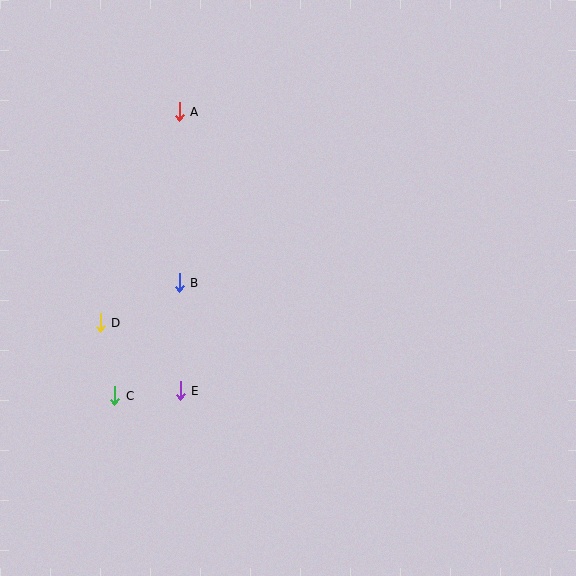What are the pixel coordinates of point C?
Point C is at (115, 396).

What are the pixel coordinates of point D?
Point D is at (100, 323).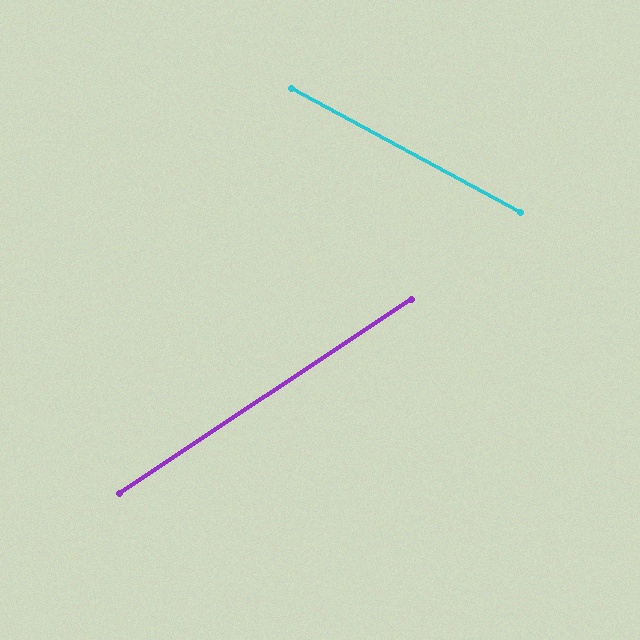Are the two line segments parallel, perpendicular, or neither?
Neither parallel nor perpendicular — they differ by about 62°.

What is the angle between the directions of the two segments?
Approximately 62 degrees.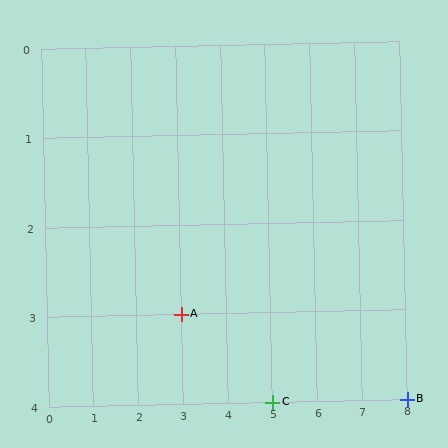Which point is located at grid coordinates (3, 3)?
Point A is at (3, 3).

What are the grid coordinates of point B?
Point B is at grid coordinates (8, 4).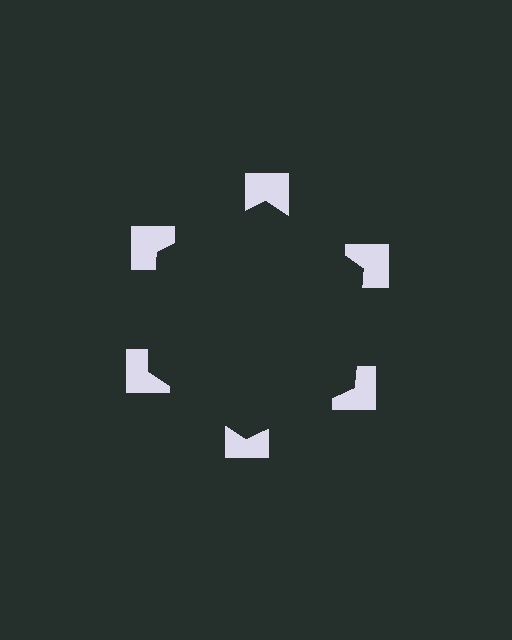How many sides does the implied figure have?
6 sides.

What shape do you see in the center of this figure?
An illusory hexagon — its edges are inferred from the aligned wedge cuts in the notched squares, not physically drawn.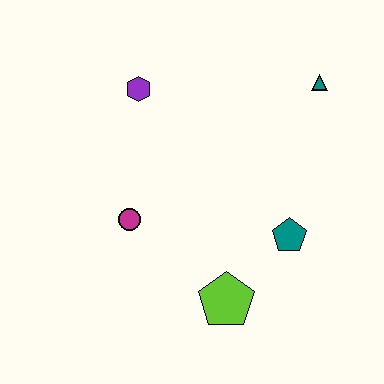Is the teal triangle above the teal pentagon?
Yes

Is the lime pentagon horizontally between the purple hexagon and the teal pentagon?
Yes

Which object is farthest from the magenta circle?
The teal triangle is farthest from the magenta circle.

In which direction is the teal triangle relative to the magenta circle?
The teal triangle is to the right of the magenta circle.